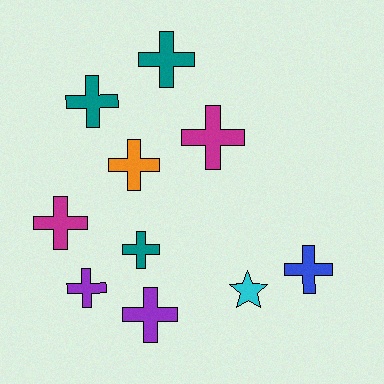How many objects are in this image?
There are 10 objects.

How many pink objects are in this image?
There are no pink objects.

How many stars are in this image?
There is 1 star.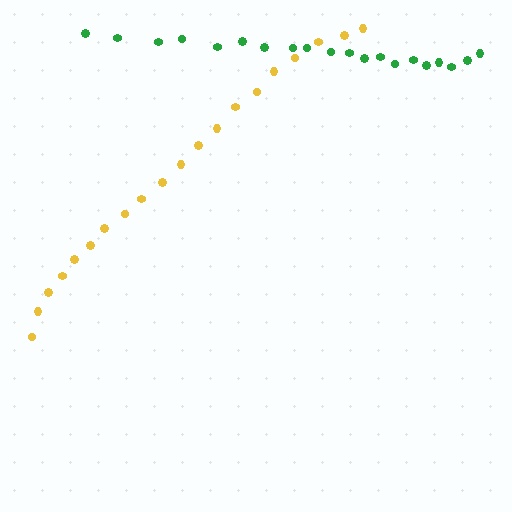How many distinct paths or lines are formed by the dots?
There are 2 distinct paths.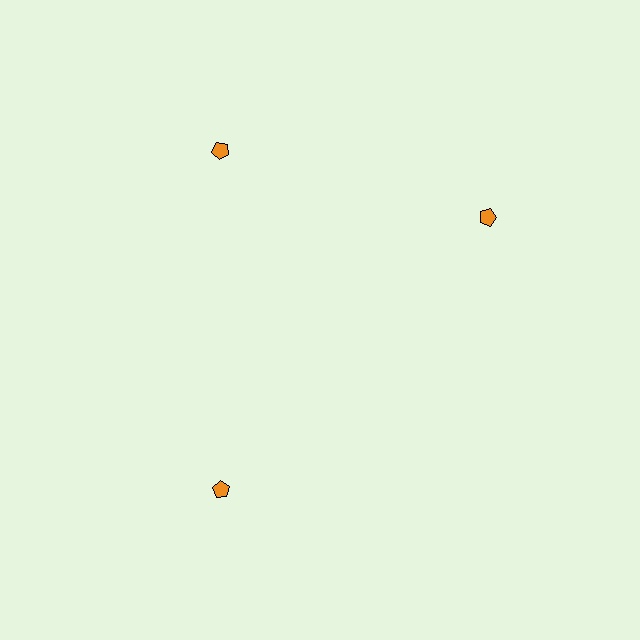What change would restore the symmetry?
The symmetry would be restored by rotating it back into even spacing with its neighbors so that all 3 pentagons sit at equal angles and equal distance from the center.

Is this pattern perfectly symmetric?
No. The 3 orange pentagons are arranged in a ring, but one element near the 3 o'clock position is rotated out of alignment along the ring, breaking the 3-fold rotational symmetry.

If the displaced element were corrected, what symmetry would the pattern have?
It would have 3-fold rotational symmetry — the pattern would map onto itself every 120 degrees.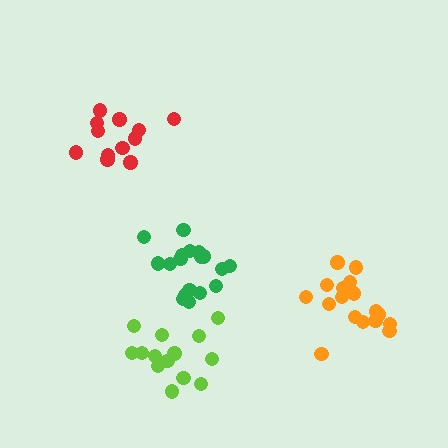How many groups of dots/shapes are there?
There are 4 groups.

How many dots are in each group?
Group 1: 18 dots, Group 2: 12 dots, Group 3: 15 dots, Group 4: 17 dots (62 total).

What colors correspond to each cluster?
The clusters are colored: green, red, lime, orange.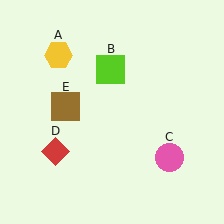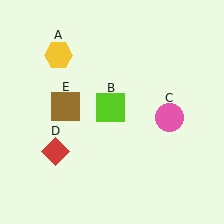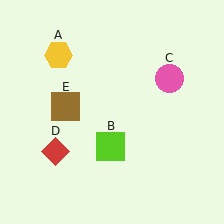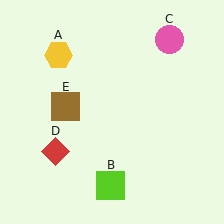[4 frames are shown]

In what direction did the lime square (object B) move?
The lime square (object B) moved down.